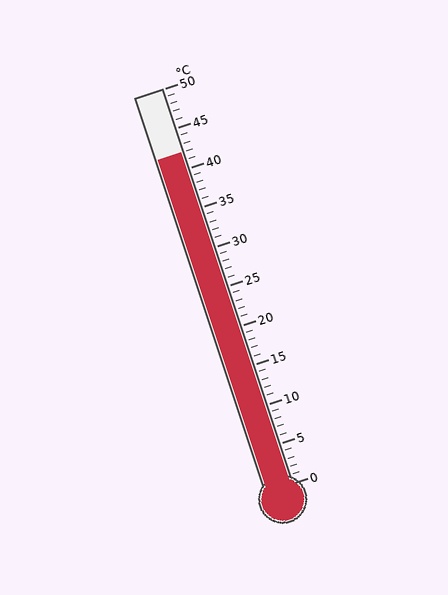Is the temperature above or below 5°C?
The temperature is above 5°C.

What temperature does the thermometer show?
The thermometer shows approximately 42°C.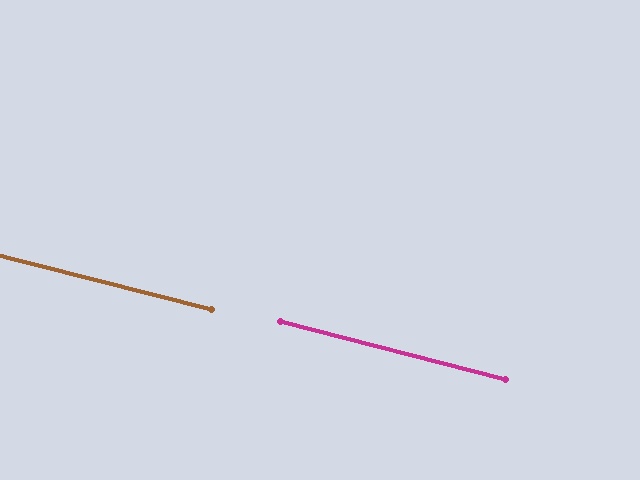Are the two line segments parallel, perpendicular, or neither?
Parallel — their directions differ by only 0.2°.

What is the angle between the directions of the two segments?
Approximately 0 degrees.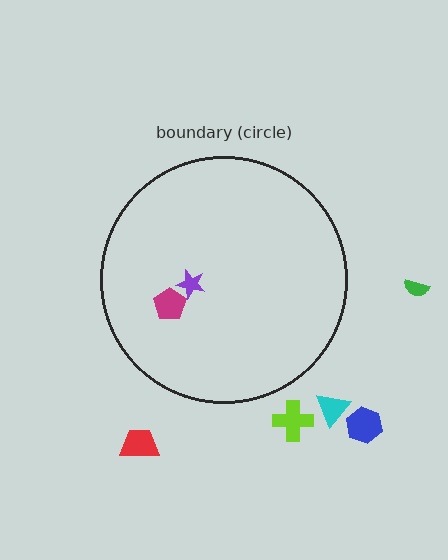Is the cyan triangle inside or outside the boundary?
Outside.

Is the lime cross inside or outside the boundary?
Outside.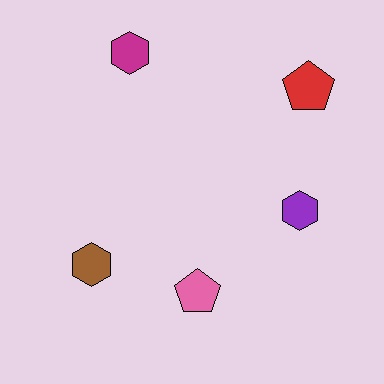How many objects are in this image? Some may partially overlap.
There are 5 objects.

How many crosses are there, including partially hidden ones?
There are no crosses.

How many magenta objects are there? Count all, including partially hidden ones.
There is 1 magenta object.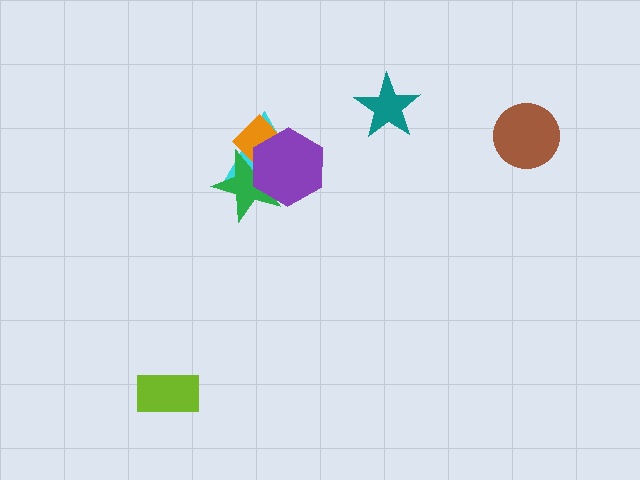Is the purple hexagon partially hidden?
No, no other shape covers it.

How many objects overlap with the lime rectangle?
0 objects overlap with the lime rectangle.